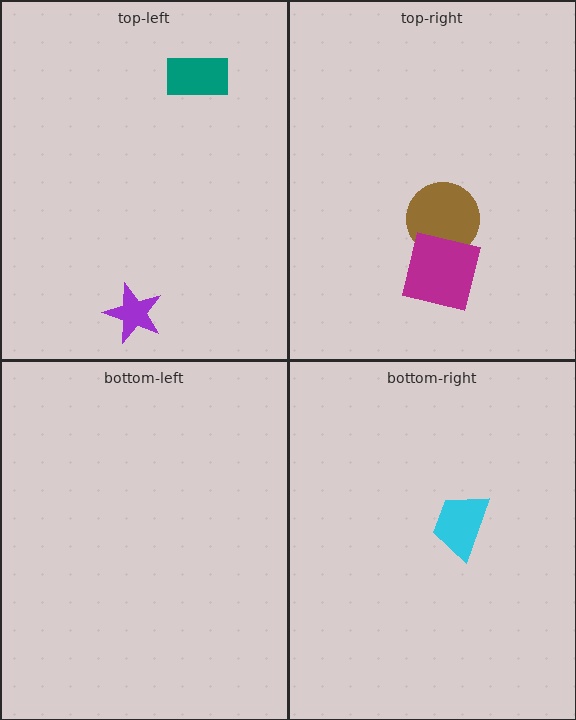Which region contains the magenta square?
The top-right region.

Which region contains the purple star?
The top-left region.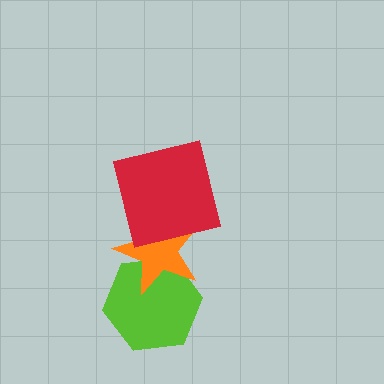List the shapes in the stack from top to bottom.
From top to bottom: the red square, the orange star, the lime hexagon.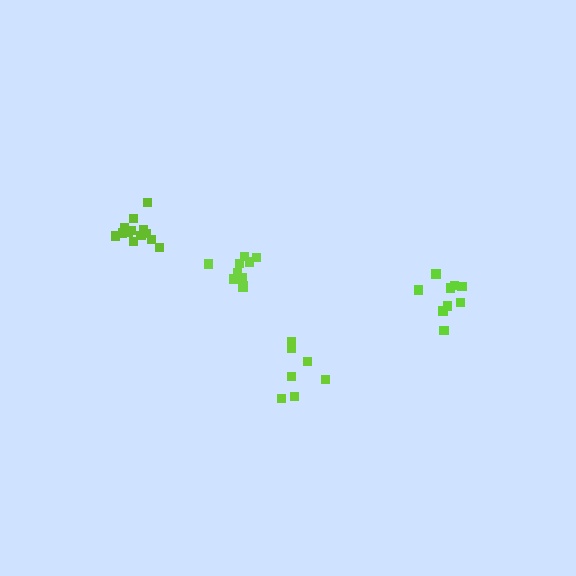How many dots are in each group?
Group 1: 9 dots, Group 2: 11 dots, Group 3: 13 dots, Group 4: 7 dots (40 total).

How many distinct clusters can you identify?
There are 4 distinct clusters.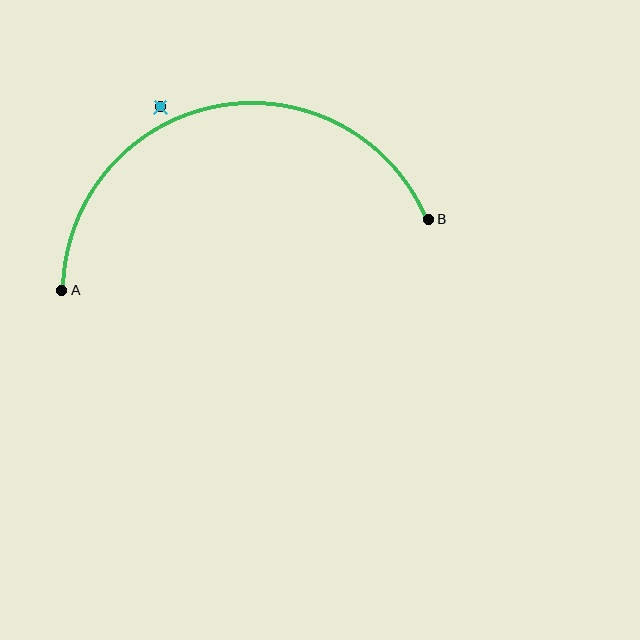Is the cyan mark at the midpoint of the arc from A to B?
No — the cyan mark does not lie on the arc at all. It sits slightly outside the curve.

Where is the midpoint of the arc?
The arc midpoint is the point on the curve farthest from the straight line joining A and B. It sits above that line.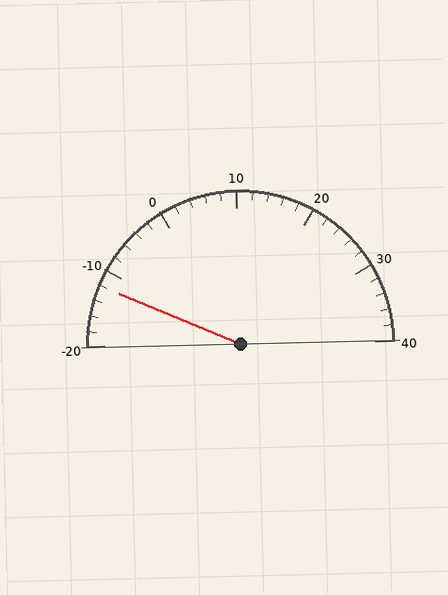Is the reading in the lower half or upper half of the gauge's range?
The reading is in the lower half of the range (-20 to 40).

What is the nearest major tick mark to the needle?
The nearest major tick mark is -10.